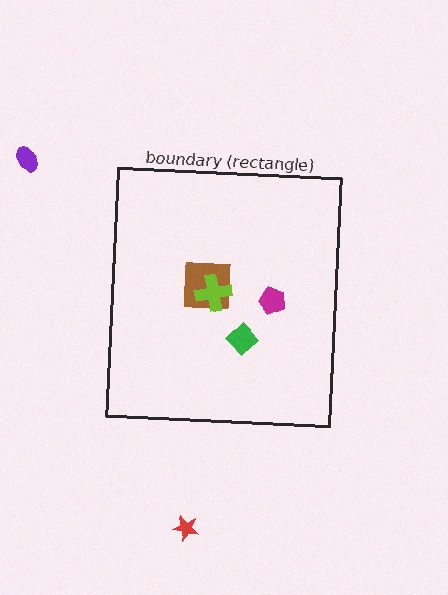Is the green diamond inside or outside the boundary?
Inside.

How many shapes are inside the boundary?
4 inside, 2 outside.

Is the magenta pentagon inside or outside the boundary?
Inside.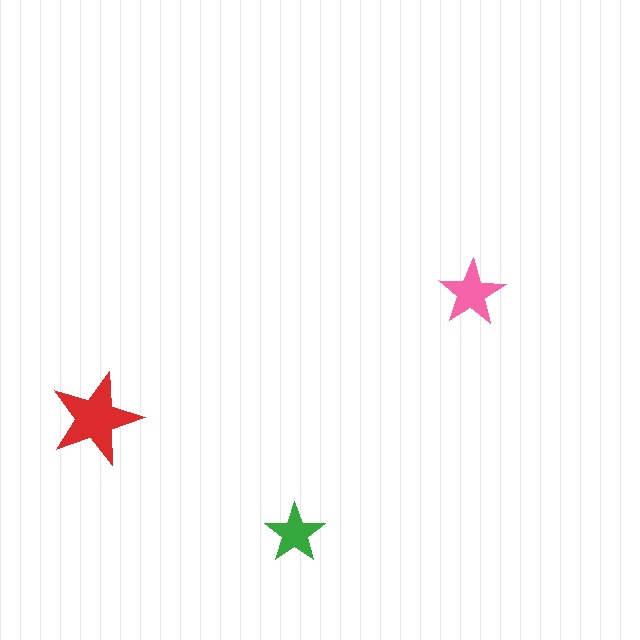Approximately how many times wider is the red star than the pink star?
About 1.5 times wider.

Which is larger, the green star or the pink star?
The pink one.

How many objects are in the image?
There are 3 objects in the image.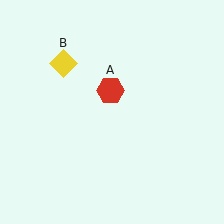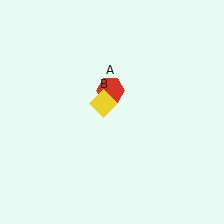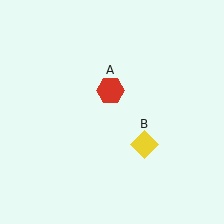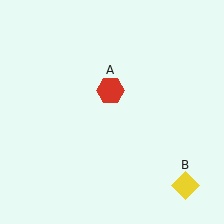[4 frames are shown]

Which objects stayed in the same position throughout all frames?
Red hexagon (object A) remained stationary.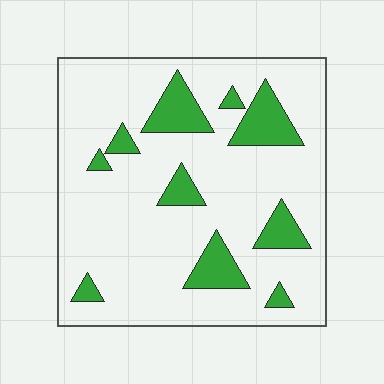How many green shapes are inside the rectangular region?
10.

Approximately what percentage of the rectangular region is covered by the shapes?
Approximately 15%.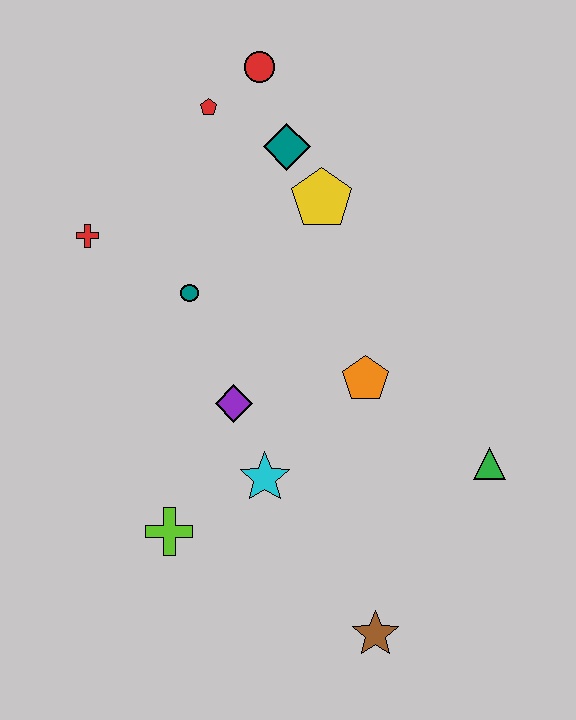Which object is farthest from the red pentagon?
The brown star is farthest from the red pentagon.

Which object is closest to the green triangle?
The orange pentagon is closest to the green triangle.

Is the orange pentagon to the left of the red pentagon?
No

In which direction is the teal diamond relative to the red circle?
The teal diamond is below the red circle.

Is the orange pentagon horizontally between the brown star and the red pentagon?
Yes